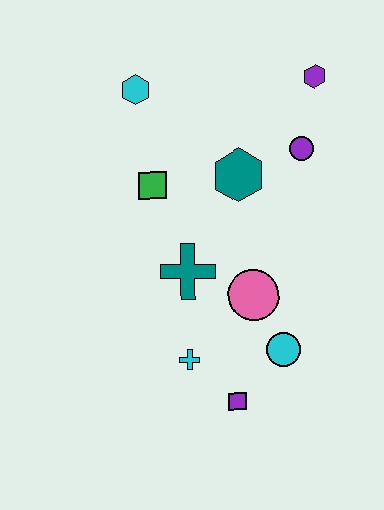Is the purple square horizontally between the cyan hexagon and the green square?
No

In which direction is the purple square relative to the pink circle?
The purple square is below the pink circle.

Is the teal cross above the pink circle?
Yes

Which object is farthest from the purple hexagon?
The purple square is farthest from the purple hexagon.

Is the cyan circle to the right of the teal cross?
Yes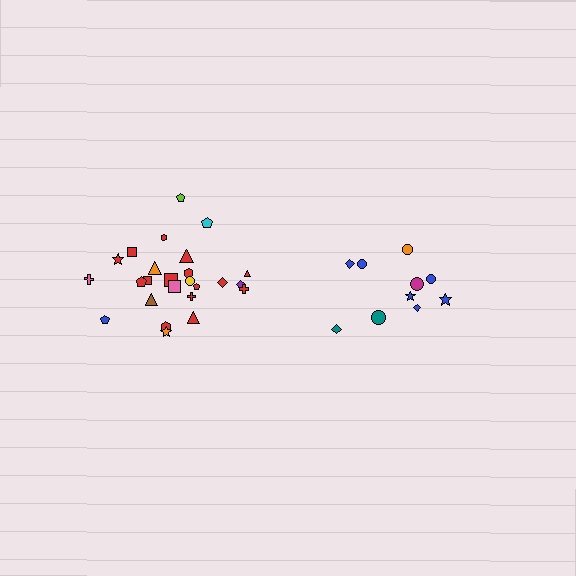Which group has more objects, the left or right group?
The left group.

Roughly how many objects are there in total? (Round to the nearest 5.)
Roughly 35 objects in total.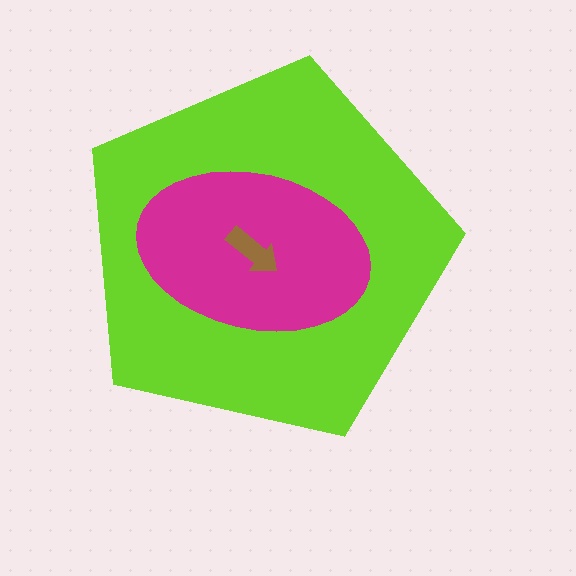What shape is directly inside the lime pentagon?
The magenta ellipse.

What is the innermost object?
The brown arrow.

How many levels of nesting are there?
3.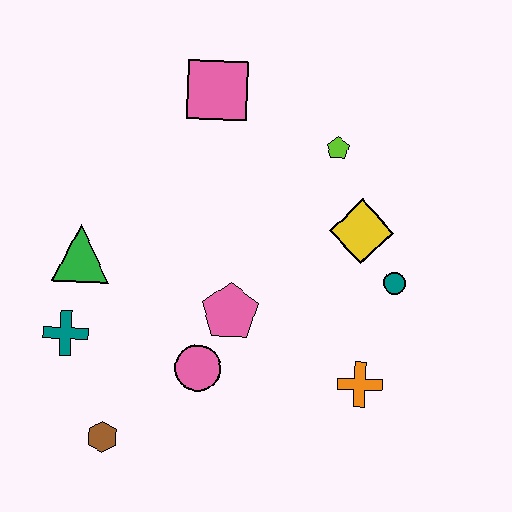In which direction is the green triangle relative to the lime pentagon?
The green triangle is to the left of the lime pentagon.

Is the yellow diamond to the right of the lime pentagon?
Yes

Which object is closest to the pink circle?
The pink pentagon is closest to the pink circle.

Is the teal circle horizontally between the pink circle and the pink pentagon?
No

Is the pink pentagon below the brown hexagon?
No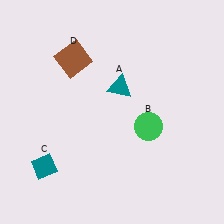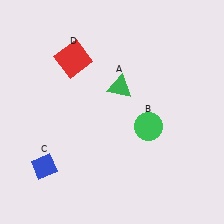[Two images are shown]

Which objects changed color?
A changed from teal to green. C changed from teal to blue. D changed from brown to red.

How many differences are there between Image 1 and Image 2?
There are 3 differences between the two images.